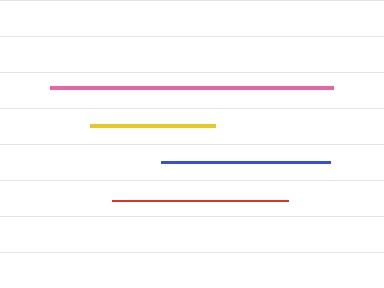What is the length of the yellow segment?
The yellow segment is approximately 125 pixels long.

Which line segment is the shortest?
The yellow line is the shortest at approximately 125 pixels.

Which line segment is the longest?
The pink line is the longest at approximately 284 pixels.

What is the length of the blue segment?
The blue segment is approximately 169 pixels long.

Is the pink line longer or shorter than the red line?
The pink line is longer than the red line.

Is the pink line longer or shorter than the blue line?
The pink line is longer than the blue line.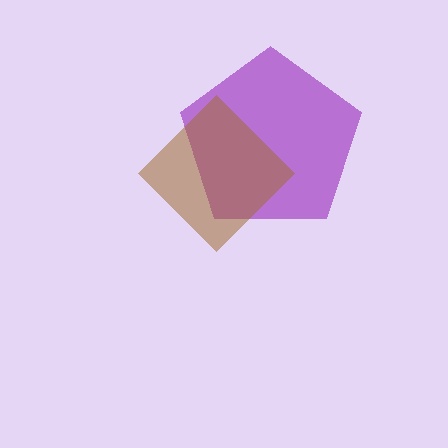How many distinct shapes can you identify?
There are 2 distinct shapes: a purple pentagon, a brown diamond.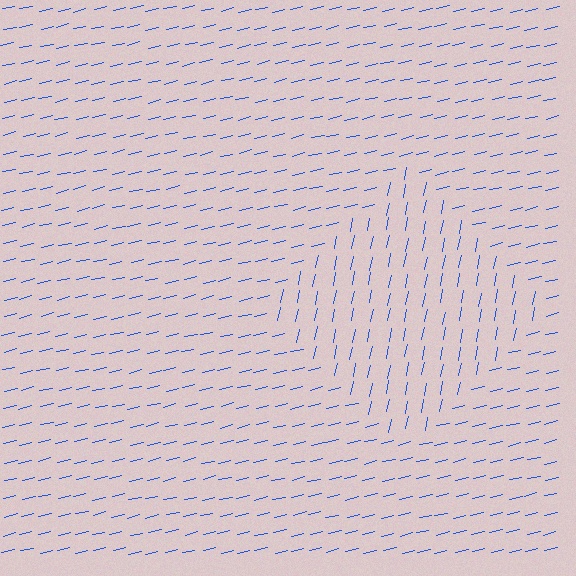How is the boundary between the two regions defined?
The boundary is defined purely by a change in line orientation (approximately 65 degrees difference). All lines are the same color and thickness.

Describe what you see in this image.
The image is filled with small blue line segments. A diamond region in the image has lines oriented differently from the surrounding lines, creating a visible texture boundary.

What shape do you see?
I see a diamond.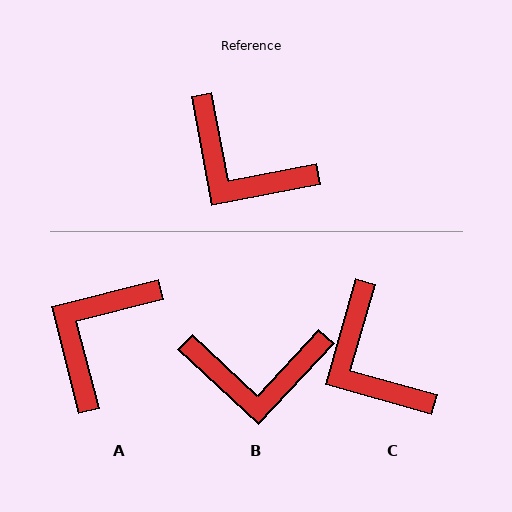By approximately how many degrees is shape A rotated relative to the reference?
Approximately 87 degrees clockwise.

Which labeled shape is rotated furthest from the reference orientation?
A, about 87 degrees away.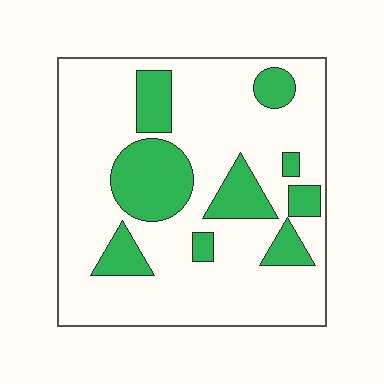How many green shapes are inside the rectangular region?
9.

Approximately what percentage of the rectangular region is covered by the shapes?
Approximately 25%.